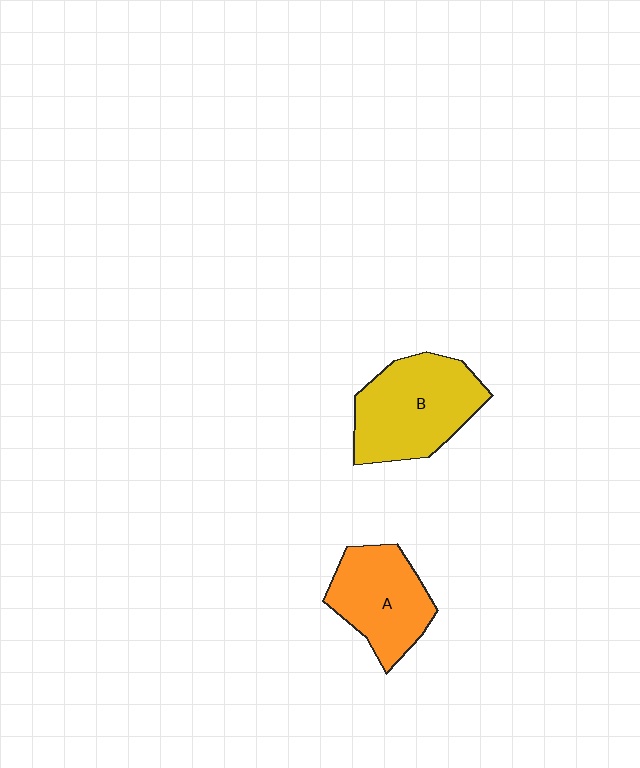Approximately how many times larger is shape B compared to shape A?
Approximately 1.2 times.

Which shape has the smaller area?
Shape A (orange).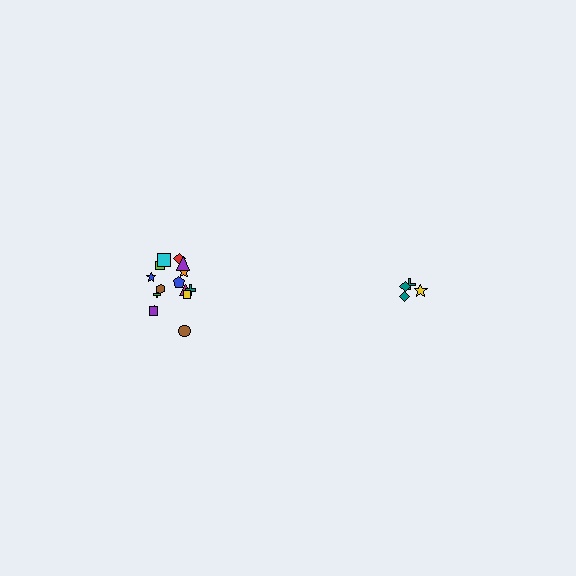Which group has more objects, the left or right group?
The left group.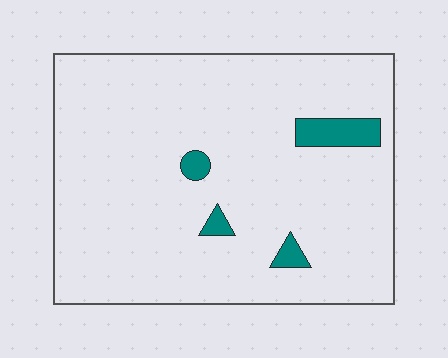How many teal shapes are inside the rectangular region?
4.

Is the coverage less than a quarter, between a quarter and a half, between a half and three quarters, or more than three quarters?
Less than a quarter.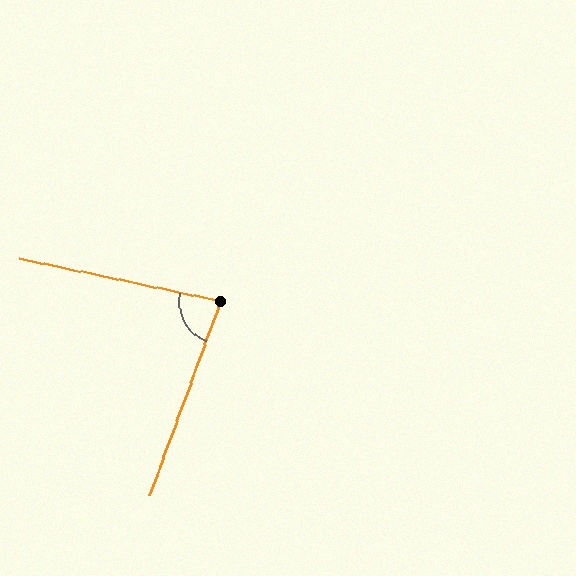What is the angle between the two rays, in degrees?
Approximately 82 degrees.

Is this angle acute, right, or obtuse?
It is acute.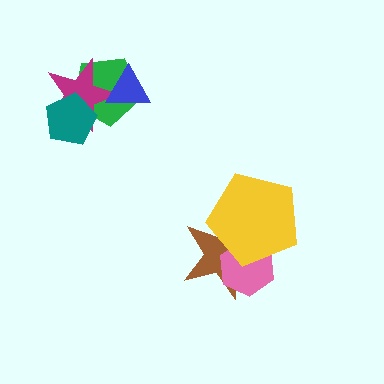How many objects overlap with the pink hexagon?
2 objects overlap with the pink hexagon.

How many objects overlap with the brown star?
2 objects overlap with the brown star.